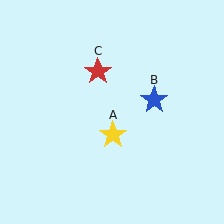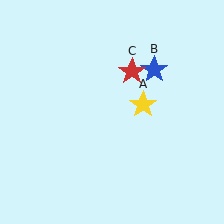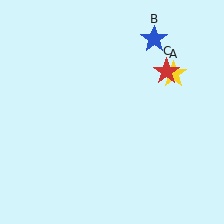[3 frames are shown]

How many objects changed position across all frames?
3 objects changed position: yellow star (object A), blue star (object B), red star (object C).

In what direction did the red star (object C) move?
The red star (object C) moved right.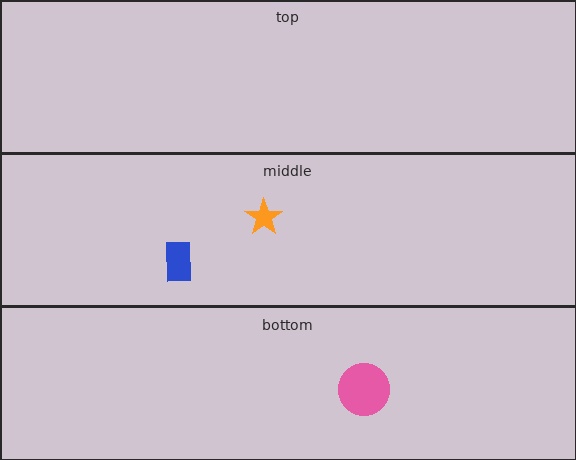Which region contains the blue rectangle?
The middle region.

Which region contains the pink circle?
The bottom region.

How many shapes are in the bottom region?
1.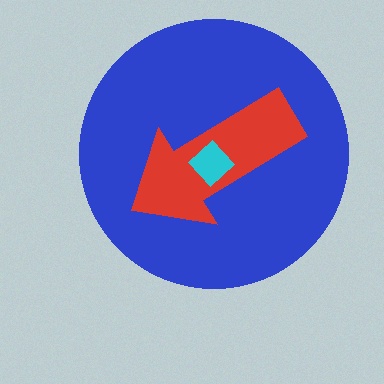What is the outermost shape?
The blue circle.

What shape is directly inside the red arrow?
The cyan diamond.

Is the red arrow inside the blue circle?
Yes.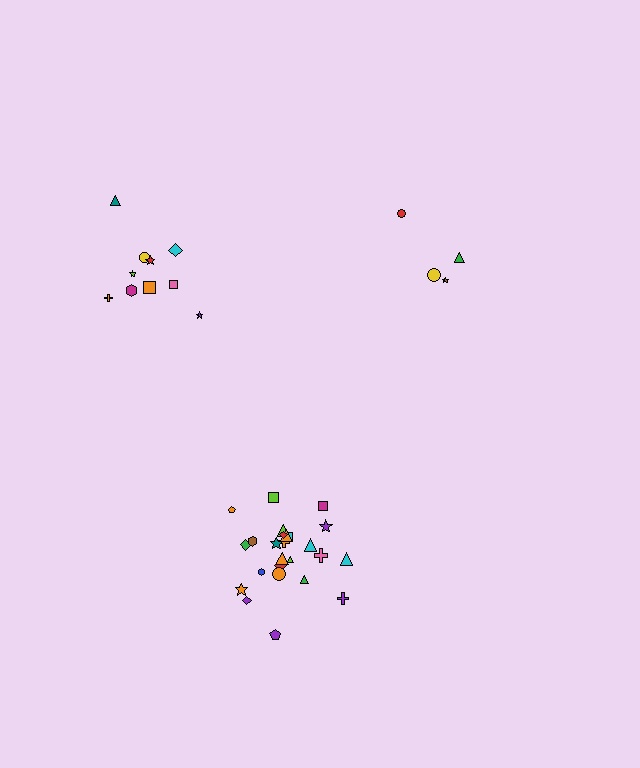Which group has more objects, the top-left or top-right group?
The top-left group.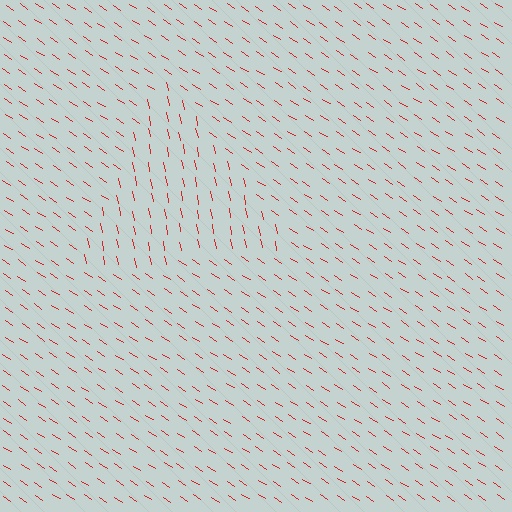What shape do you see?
I see a triangle.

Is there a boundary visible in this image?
Yes, there is a texture boundary formed by a change in line orientation.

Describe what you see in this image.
The image is filled with small red line segments. A triangle region in the image has lines oriented differently from the surrounding lines, creating a visible texture boundary.